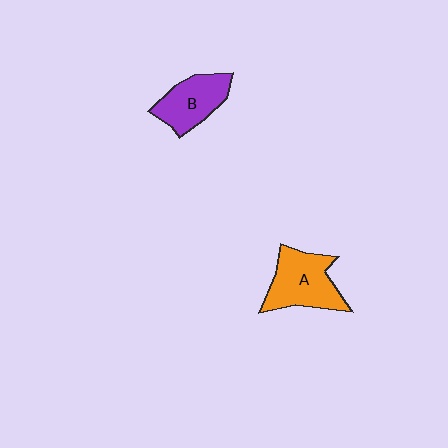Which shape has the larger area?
Shape A (orange).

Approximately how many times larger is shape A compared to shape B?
Approximately 1.2 times.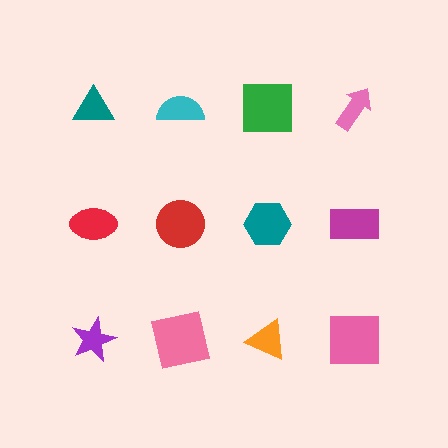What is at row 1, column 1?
A teal triangle.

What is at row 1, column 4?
A pink arrow.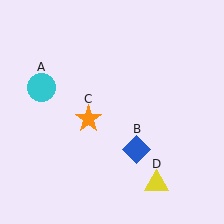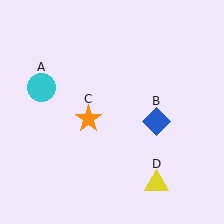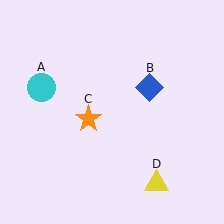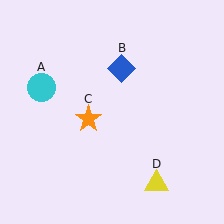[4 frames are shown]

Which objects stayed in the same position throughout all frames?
Cyan circle (object A) and orange star (object C) and yellow triangle (object D) remained stationary.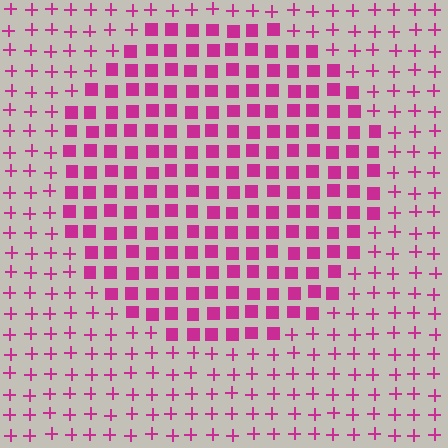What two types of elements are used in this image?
The image uses squares inside the circle region and plus signs outside it.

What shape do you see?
I see a circle.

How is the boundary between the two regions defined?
The boundary is defined by a change in element shape: squares inside vs. plus signs outside. All elements share the same color and spacing.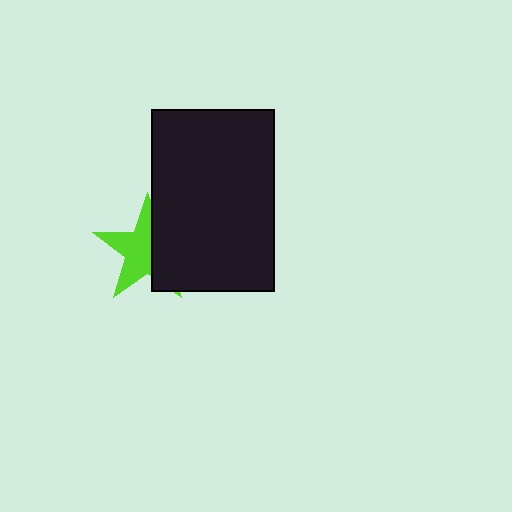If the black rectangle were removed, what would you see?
You would see the complete lime star.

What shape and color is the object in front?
The object in front is a black rectangle.